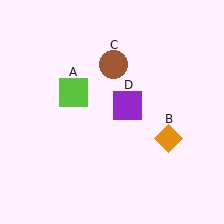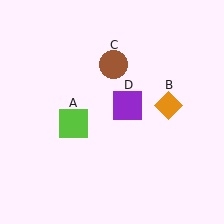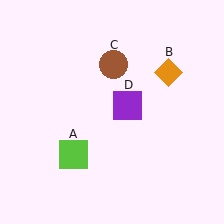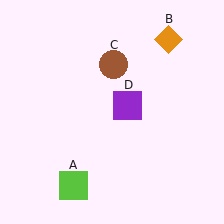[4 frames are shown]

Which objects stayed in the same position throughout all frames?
Brown circle (object C) and purple square (object D) remained stationary.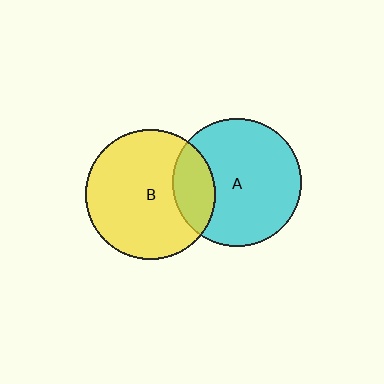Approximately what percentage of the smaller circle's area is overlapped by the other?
Approximately 20%.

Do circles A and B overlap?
Yes.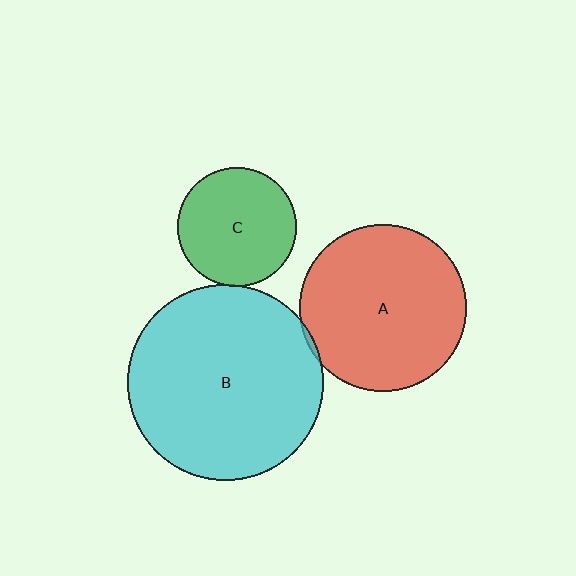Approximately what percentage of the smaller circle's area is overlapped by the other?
Approximately 5%.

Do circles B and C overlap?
Yes.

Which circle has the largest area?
Circle B (cyan).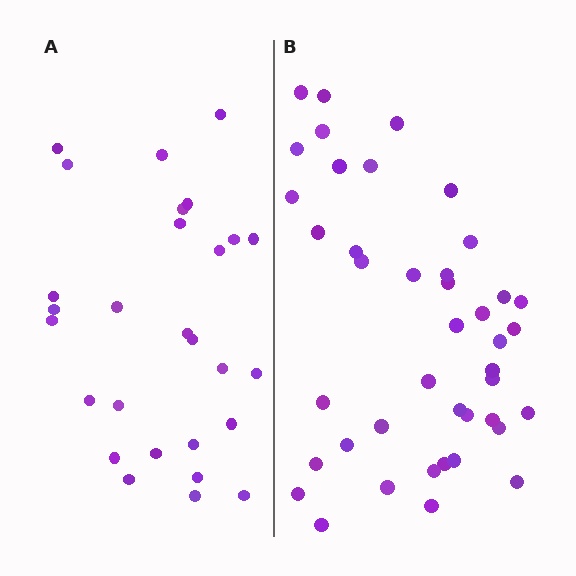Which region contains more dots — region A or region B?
Region B (the right region) has more dots.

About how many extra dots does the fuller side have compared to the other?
Region B has approximately 15 more dots than region A.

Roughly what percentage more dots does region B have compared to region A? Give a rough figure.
About 50% more.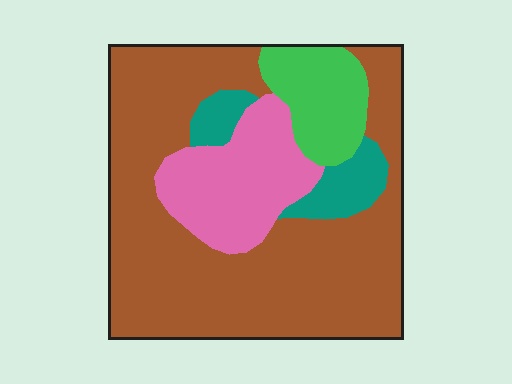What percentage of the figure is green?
Green covers around 10% of the figure.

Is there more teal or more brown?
Brown.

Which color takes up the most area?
Brown, at roughly 65%.